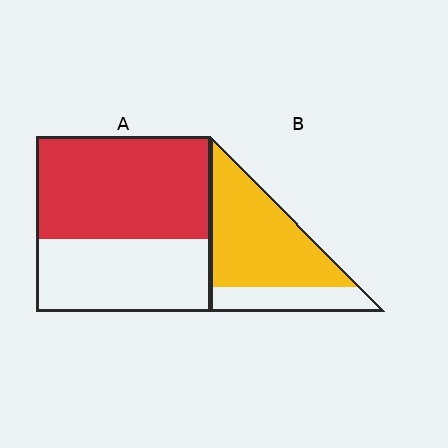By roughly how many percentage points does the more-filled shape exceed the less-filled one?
By roughly 15 percentage points (B over A).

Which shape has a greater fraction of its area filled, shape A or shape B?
Shape B.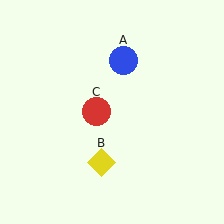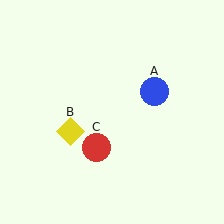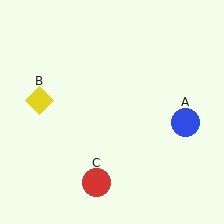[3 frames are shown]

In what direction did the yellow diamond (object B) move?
The yellow diamond (object B) moved up and to the left.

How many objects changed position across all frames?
3 objects changed position: blue circle (object A), yellow diamond (object B), red circle (object C).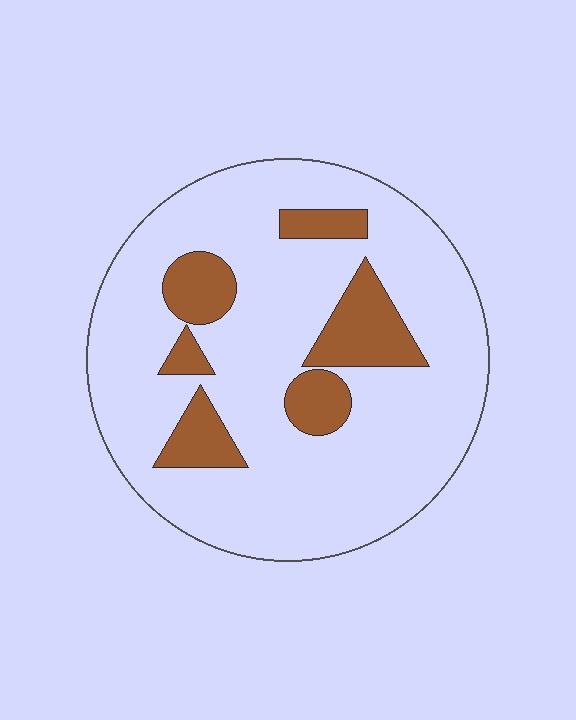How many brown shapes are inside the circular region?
6.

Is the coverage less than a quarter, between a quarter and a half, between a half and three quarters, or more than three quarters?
Less than a quarter.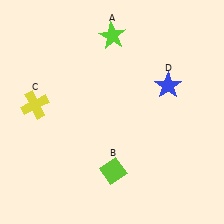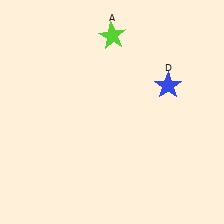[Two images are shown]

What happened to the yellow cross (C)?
The yellow cross (C) was removed in Image 2. It was in the top-left area of Image 1.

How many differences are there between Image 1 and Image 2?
There are 2 differences between the two images.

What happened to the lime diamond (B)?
The lime diamond (B) was removed in Image 2. It was in the bottom-right area of Image 1.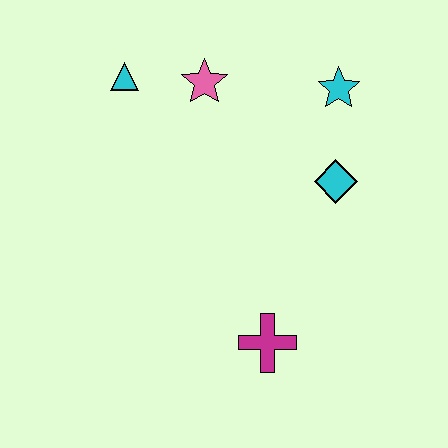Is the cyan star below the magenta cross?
No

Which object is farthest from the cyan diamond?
The cyan triangle is farthest from the cyan diamond.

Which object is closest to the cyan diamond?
The cyan star is closest to the cyan diamond.